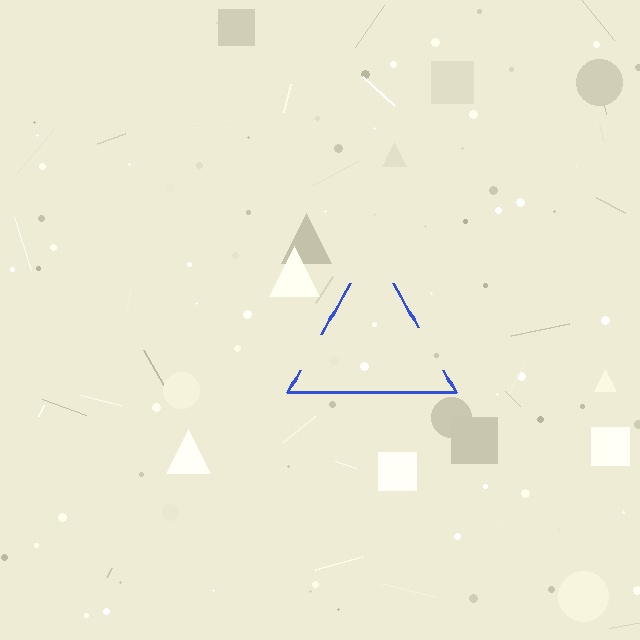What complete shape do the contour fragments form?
The contour fragments form a triangle.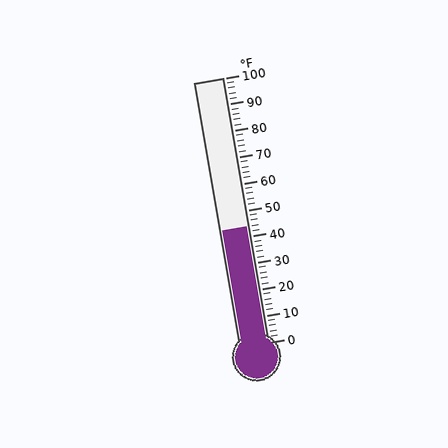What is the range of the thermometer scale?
The thermometer scale ranges from 0°F to 100°F.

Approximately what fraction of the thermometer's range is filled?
The thermometer is filled to approximately 45% of its range.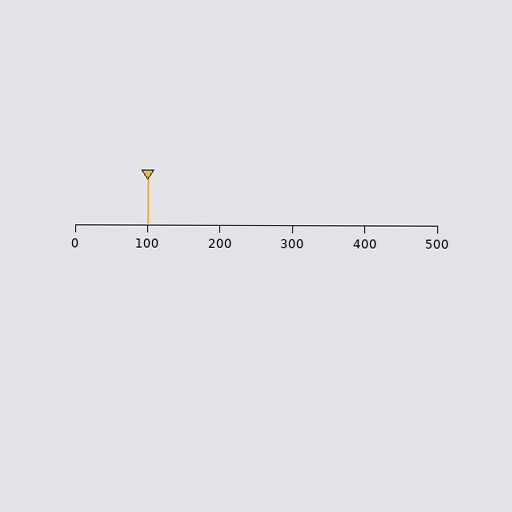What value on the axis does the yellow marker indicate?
The marker indicates approximately 100.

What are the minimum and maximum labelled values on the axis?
The axis runs from 0 to 500.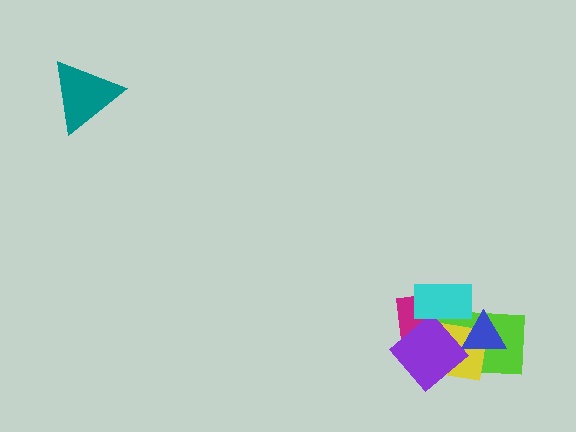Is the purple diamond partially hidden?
Yes, it is partially covered by another shape.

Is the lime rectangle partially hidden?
Yes, it is partially covered by another shape.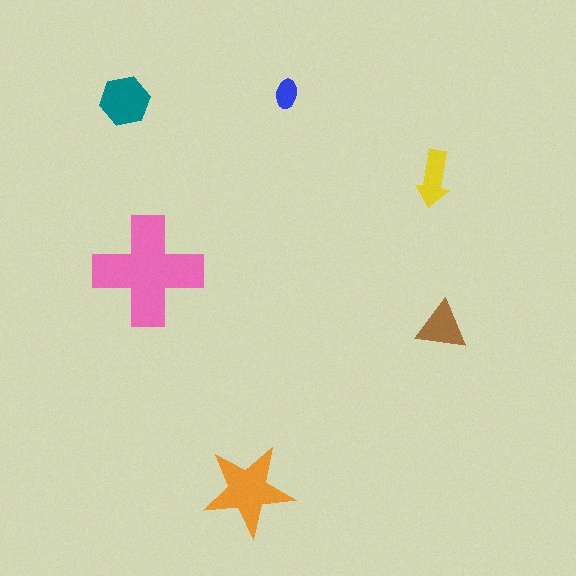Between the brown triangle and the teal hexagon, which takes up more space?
The teal hexagon.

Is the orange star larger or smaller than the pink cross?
Smaller.